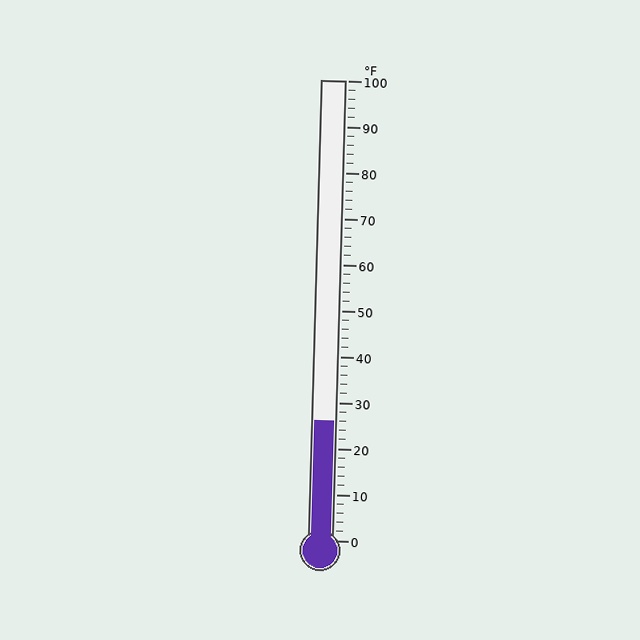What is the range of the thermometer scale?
The thermometer scale ranges from 0°F to 100°F.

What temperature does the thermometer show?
The thermometer shows approximately 26°F.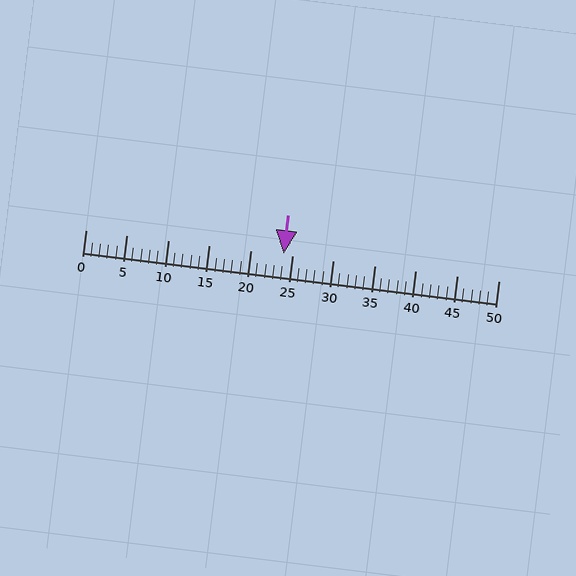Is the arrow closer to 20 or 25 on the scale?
The arrow is closer to 25.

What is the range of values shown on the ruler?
The ruler shows values from 0 to 50.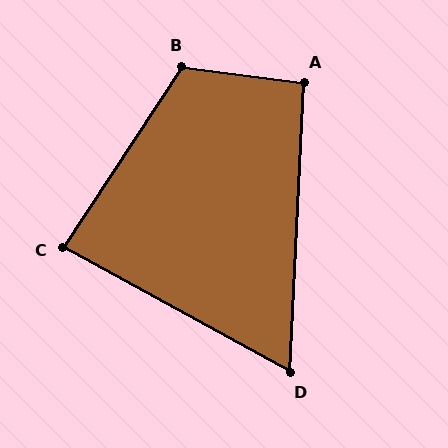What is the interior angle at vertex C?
Approximately 85 degrees (approximately right).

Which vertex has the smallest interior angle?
D, at approximately 64 degrees.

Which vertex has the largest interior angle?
B, at approximately 116 degrees.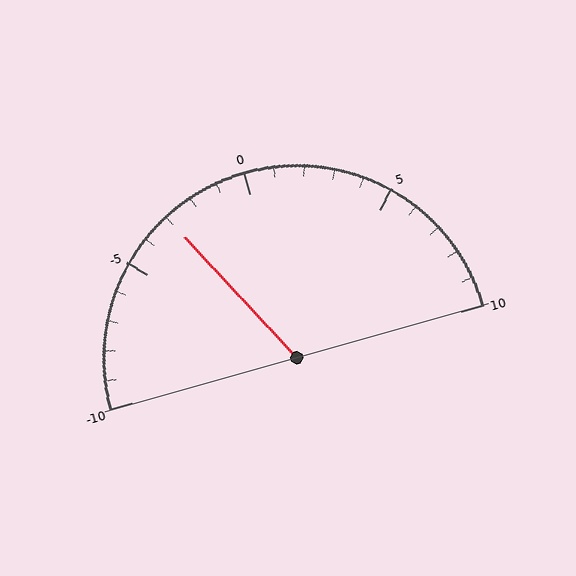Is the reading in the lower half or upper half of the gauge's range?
The reading is in the lower half of the range (-10 to 10).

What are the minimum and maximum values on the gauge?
The gauge ranges from -10 to 10.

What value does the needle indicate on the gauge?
The needle indicates approximately -3.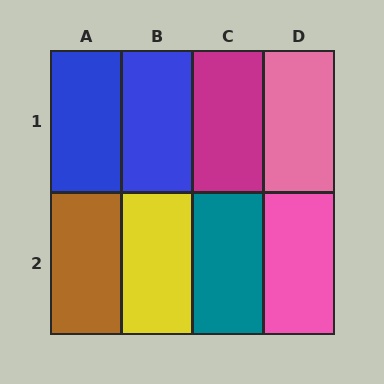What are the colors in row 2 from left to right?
Brown, yellow, teal, pink.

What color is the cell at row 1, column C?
Magenta.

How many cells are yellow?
1 cell is yellow.